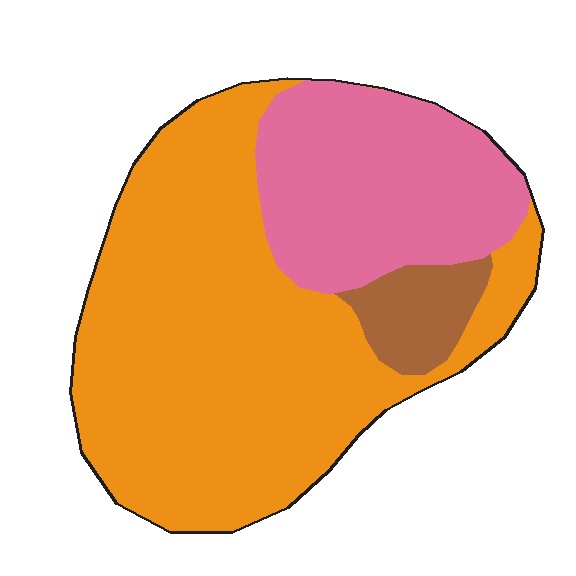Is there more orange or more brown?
Orange.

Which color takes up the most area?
Orange, at roughly 65%.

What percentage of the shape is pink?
Pink takes up about one quarter (1/4) of the shape.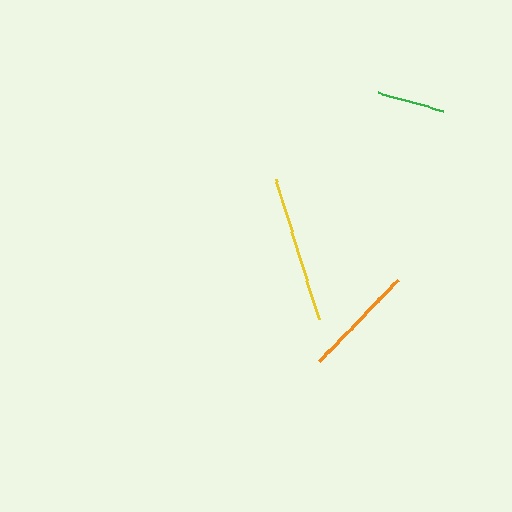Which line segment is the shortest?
The green line is the shortest at approximately 68 pixels.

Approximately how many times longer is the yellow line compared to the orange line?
The yellow line is approximately 1.3 times the length of the orange line.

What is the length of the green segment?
The green segment is approximately 68 pixels long.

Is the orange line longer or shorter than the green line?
The orange line is longer than the green line.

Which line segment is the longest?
The yellow line is the longest at approximately 146 pixels.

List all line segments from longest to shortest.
From longest to shortest: yellow, orange, green.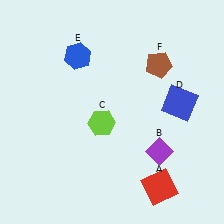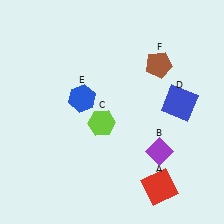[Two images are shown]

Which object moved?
The blue hexagon (E) moved down.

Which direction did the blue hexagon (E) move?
The blue hexagon (E) moved down.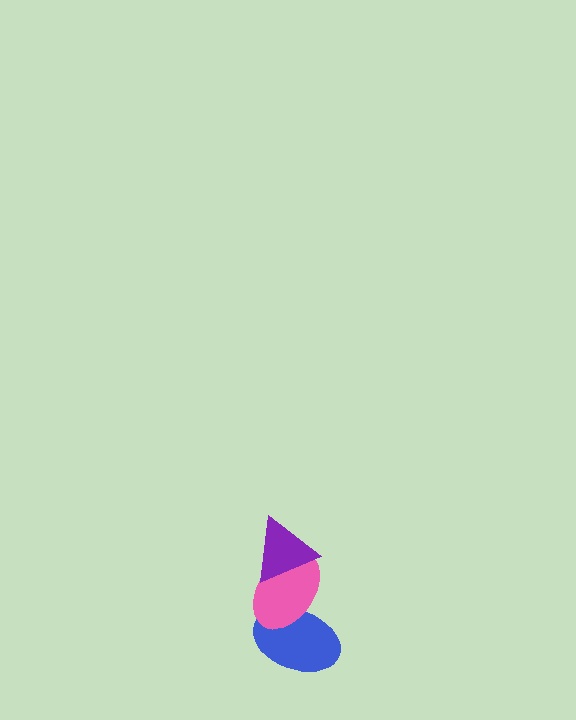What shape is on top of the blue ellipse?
The pink ellipse is on top of the blue ellipse.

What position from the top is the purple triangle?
The purple triangle is 1st from the top.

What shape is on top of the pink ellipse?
The purple triangle is on top of the pink ellipse.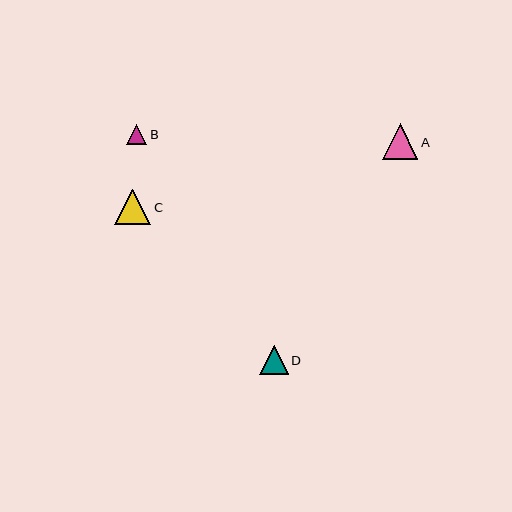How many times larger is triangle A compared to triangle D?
Triangle A is approximately 1.2 times the size of triangle D.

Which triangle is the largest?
Triangle C is the largest with a size of approximately 36 pixels.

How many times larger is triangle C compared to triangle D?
Triangle C is approximately 1.2 times the size of triangle D.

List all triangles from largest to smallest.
From largest to smallest: C, A, D, B.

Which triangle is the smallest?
Triangle B is the smallest with a size of approximately 20 pixels.